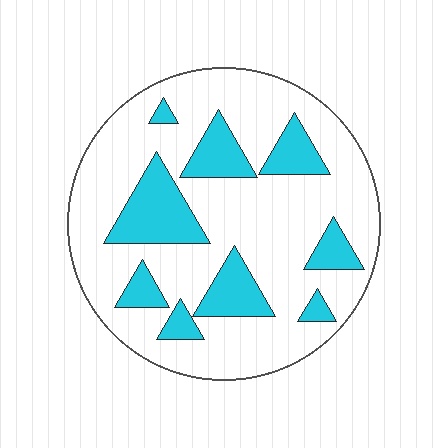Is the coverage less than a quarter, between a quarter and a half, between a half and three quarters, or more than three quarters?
Less than a quarter.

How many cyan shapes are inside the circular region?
9.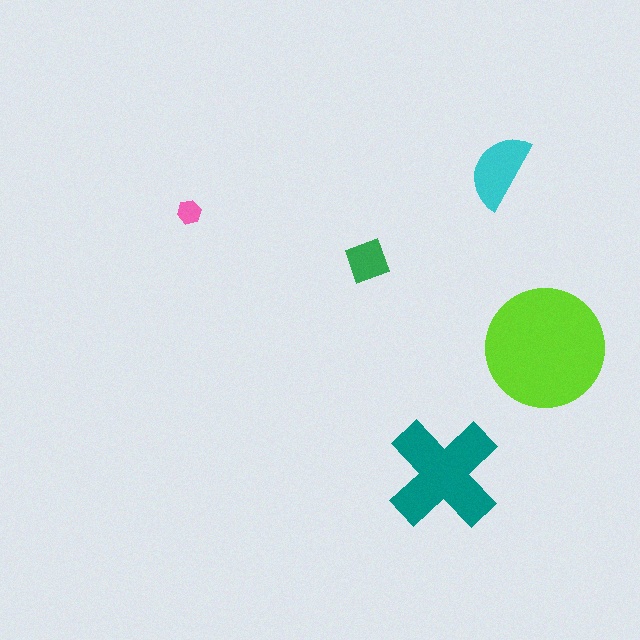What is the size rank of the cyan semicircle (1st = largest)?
3rd.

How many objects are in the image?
There are 5 objects in the image.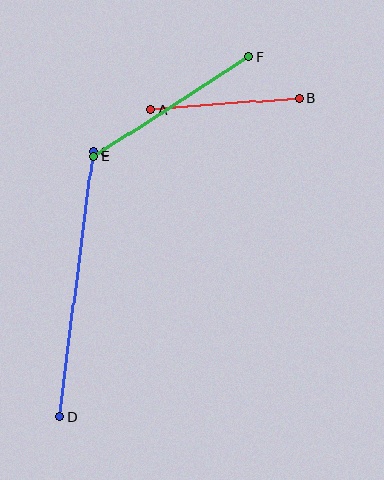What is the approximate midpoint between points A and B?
The midpoint is at approximately (225, 104) pixels.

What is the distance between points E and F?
The distance is approximately 185 pixels.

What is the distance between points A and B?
The distance is approximately 149 pixels.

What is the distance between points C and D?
The distance is approximately 267 pixels.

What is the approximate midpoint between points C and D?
The midpoint is at approximately (76, 284) pixels.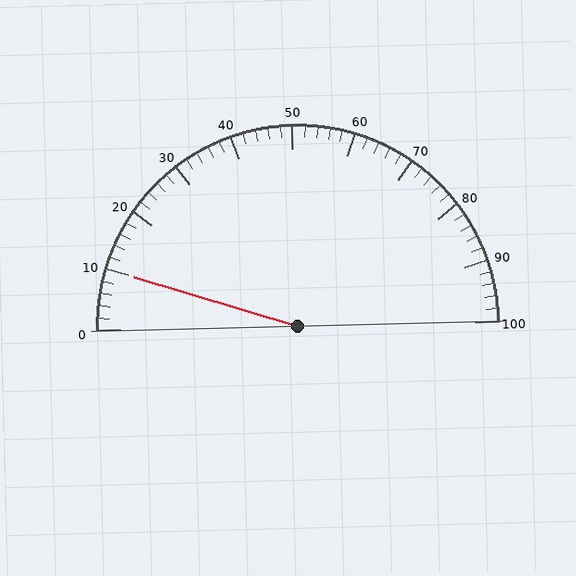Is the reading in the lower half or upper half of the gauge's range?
The reading is in the lower half of the range (0 to 100).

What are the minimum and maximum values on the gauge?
The gauge ranges from 0 to 100.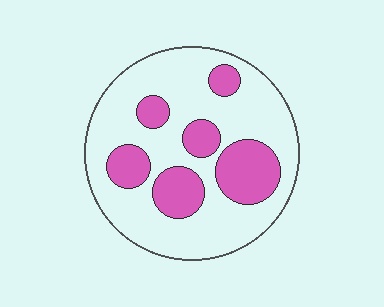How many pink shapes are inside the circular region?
6.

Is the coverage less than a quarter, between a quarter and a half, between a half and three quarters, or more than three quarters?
Between a quarter and a half.